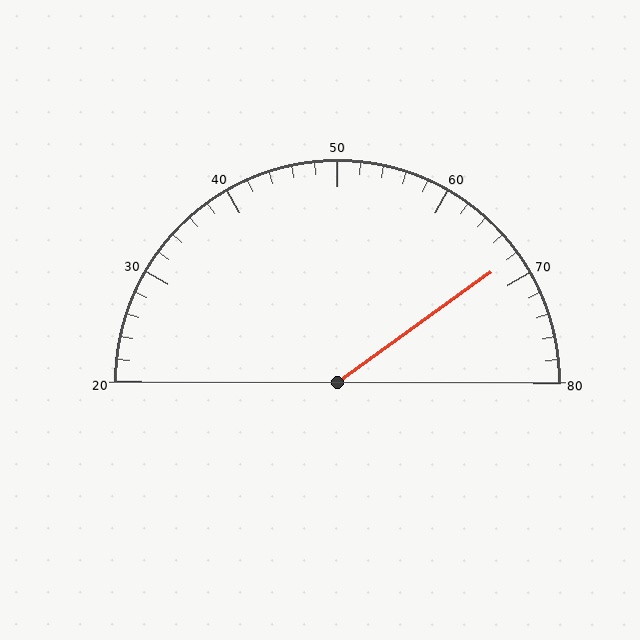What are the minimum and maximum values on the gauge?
The gauge ranges from 20 to 80.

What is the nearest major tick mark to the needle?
The nearest major tick mark is 70.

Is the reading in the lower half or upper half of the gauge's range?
The reading is in the upper half of the range (20 to 80).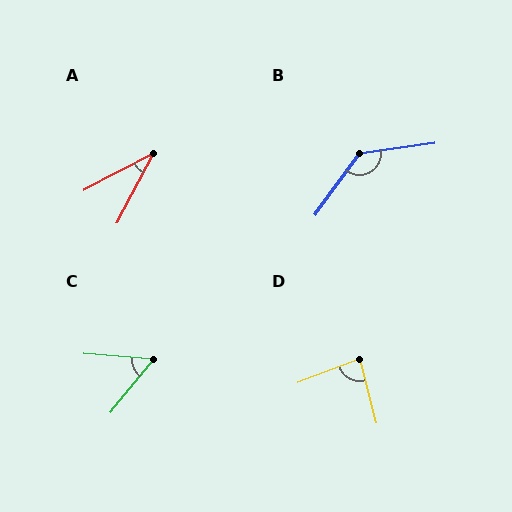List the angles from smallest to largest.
A (35°), C (56°), D (83°), B (134°).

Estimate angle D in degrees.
Approximately 83 degrees.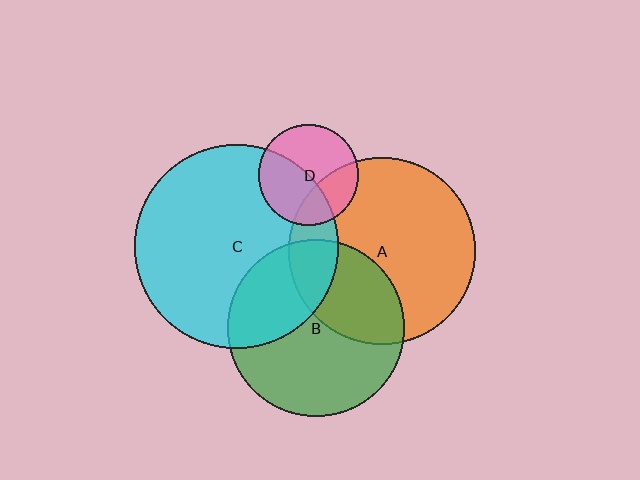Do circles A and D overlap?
Yes.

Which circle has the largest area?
Circle C (cyan).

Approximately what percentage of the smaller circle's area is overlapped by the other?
Approximately 30%.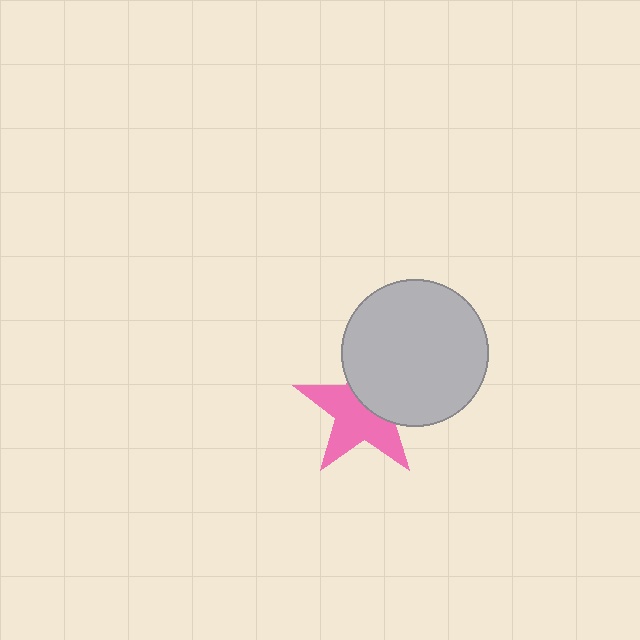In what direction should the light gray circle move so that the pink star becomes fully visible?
The light gray circle should move toward the upper-right. That is the shortest direction to clear the overlap and leave the pink star fully visible.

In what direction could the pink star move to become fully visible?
The pink star could move toward the lower-left. That would shift it out from behind the light gray circle entirely.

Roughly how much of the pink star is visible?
About half of it is visible (roughly 59%).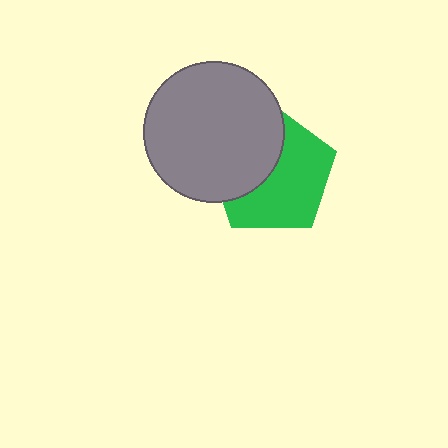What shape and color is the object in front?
The object in front is a gray circle.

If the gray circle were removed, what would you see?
You would see the complete green pentagon.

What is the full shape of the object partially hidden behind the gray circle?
The partially hidden object is a green pentagon.